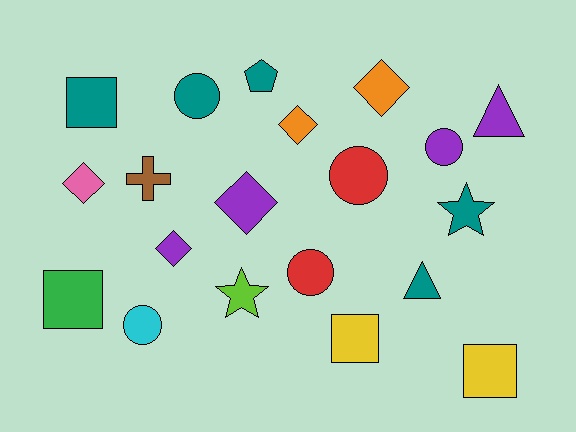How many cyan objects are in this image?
There is 1 cyan object.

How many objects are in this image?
There are 20 objects.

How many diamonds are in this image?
There are 5 diamonds.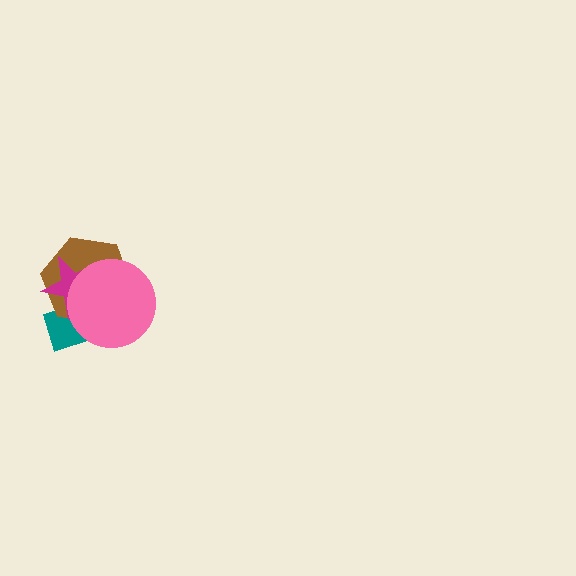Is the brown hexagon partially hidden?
Yes, it is partially covered by another shape.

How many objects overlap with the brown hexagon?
3 objects overlap with the brown hexagon.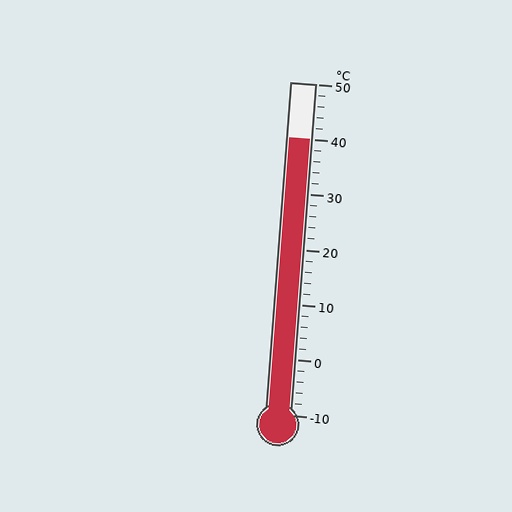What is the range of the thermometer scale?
The thermometer scale ranges from -10°C to 50°C.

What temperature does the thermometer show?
The thermometer shows approximately 40°C.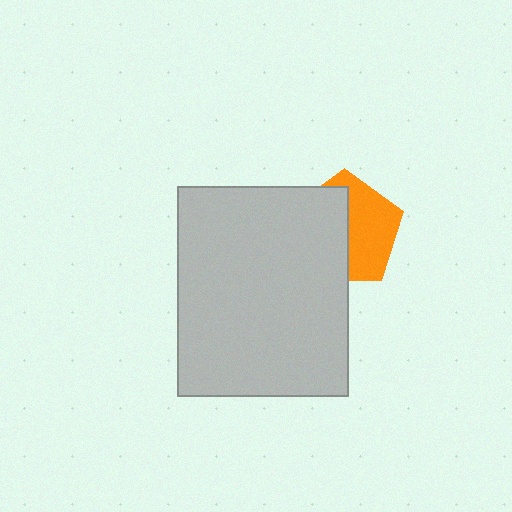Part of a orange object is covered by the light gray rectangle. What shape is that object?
It is a pentagon.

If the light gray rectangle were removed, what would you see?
You would see the complete orange pentagon.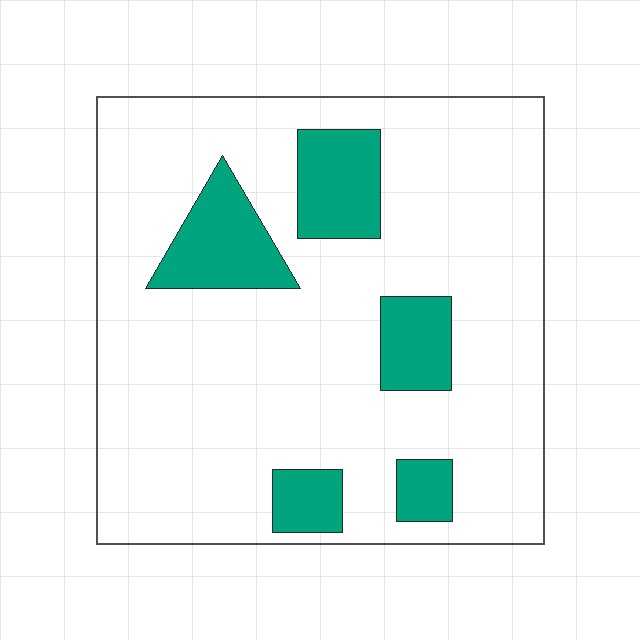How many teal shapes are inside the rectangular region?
5.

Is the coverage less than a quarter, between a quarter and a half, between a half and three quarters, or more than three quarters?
Less than a quarter.